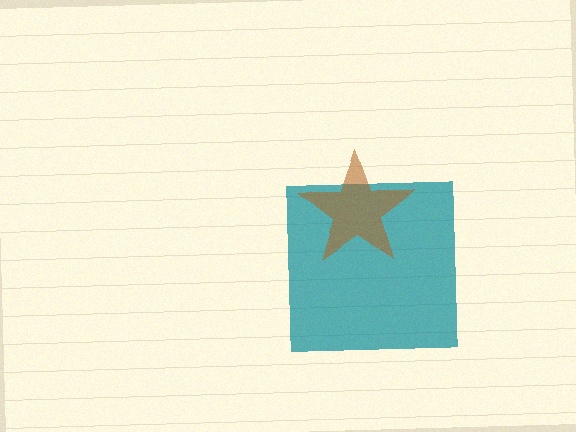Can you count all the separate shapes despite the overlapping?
Yes, there are 2 separate shapes.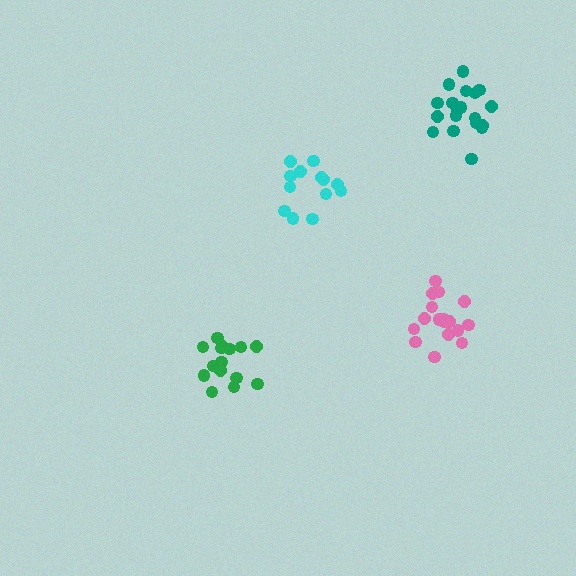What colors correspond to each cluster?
The clusters are colored: teal, pink, green, cyan.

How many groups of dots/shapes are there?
There are 4 groups.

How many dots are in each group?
Group 1: 19 dots, Group 2: 17 dots, Group 3: 15 dots, Group 4: 13 dots (64 total).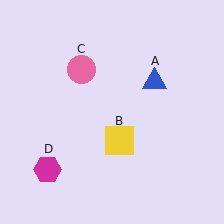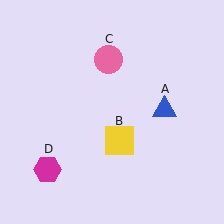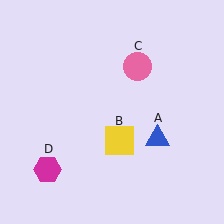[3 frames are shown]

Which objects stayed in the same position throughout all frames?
Yellow square (object B) and magenta hexagon (object D) remained stationary.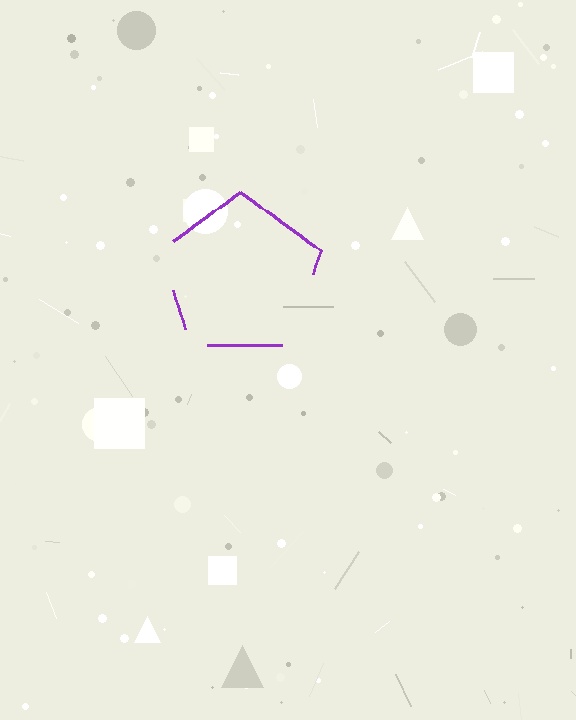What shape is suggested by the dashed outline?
The dashed outline suggests a pentagon.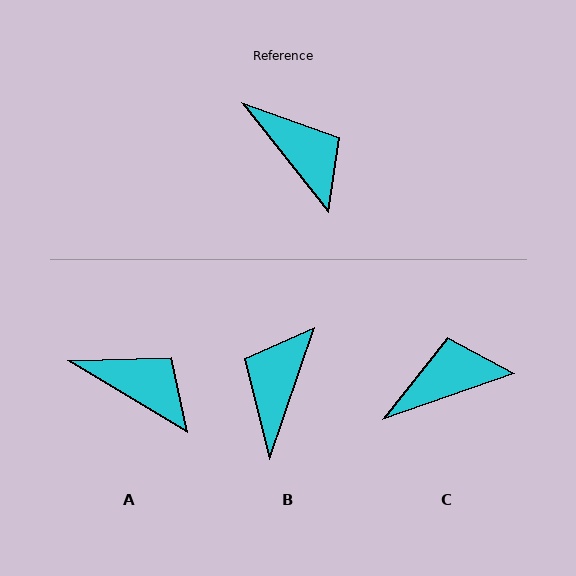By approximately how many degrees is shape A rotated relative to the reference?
Approximately 21 degrees counter-clockwise.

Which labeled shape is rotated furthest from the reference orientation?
B, about 123 degrees away.